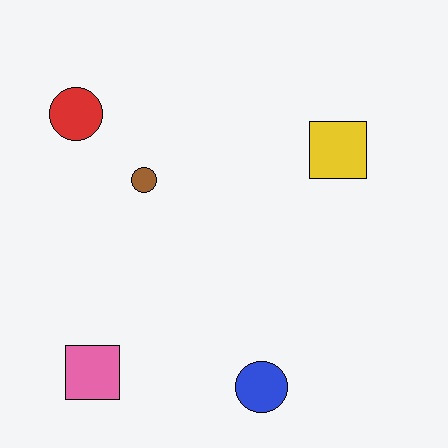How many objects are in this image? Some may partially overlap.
There are 5 objects.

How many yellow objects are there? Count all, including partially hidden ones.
There is 1 yellow object.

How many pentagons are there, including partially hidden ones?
There are no pentagons.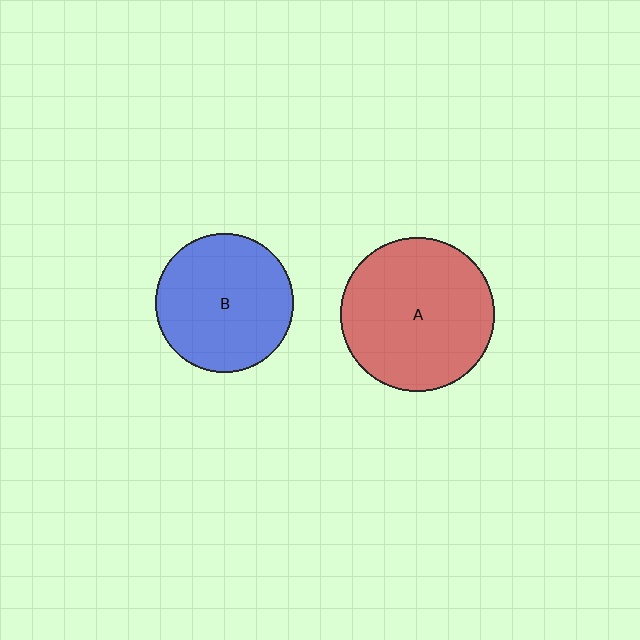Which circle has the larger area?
Circle A (red).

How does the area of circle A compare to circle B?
Approximately 1.2 times.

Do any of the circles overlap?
No, none of the circles overlap.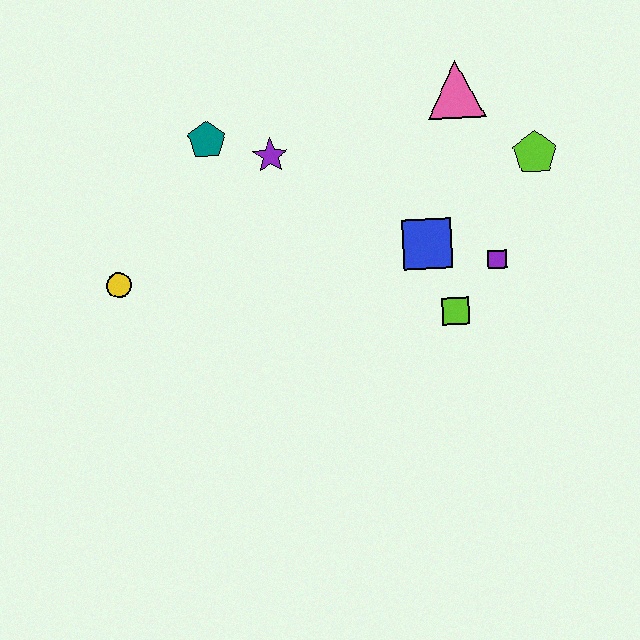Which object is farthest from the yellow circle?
The lime pentagon is farthest from the yellow circle.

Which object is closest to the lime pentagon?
The pink triangle is closest to the lime pentagon.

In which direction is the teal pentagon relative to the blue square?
The teal pentagon is to the left of the blue square.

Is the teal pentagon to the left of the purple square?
Yes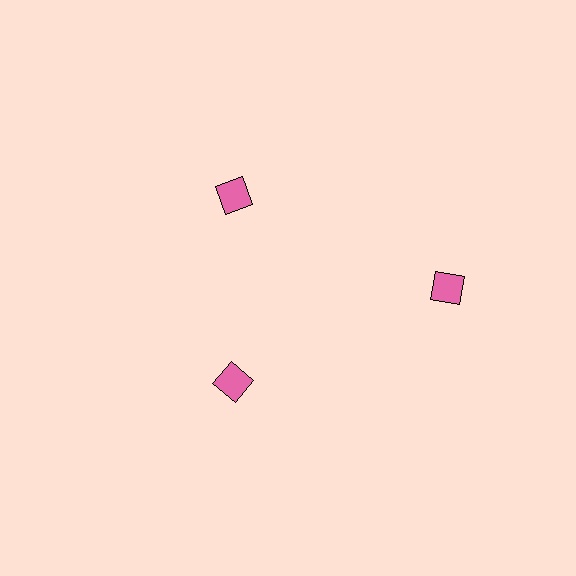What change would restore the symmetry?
The symmetry would be restored by moving it inward, back onto the ring so that all 3 diamonds sit at equal angles and equal distance from the center.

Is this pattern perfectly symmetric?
No. The 3 pink diamonds are arranged in a ring, but one element near the 3 o'clock position is pushed outward from the center, breaking the 3-fold rotational symmetry.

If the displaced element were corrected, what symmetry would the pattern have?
It would have 3-fold rotational symmetry — the pattern would map onto itself every 120 degrees.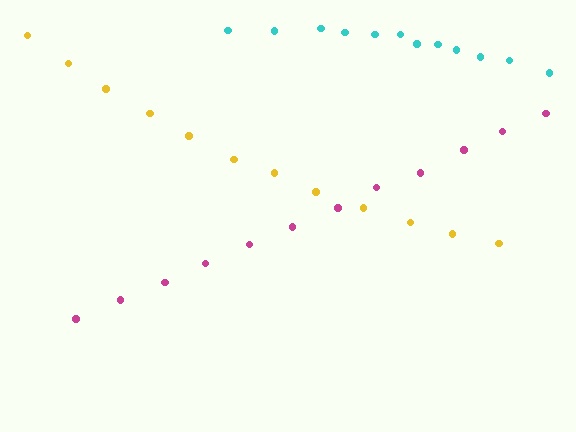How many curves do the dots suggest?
There are 3 distinct paths.